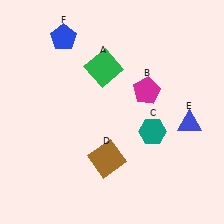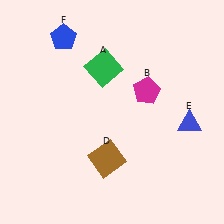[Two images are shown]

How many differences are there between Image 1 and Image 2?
There is 1 difference between the two images.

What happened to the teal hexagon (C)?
The teal hexagon (C) was removed in Image 2. It was in the bottom-right area of Image 1.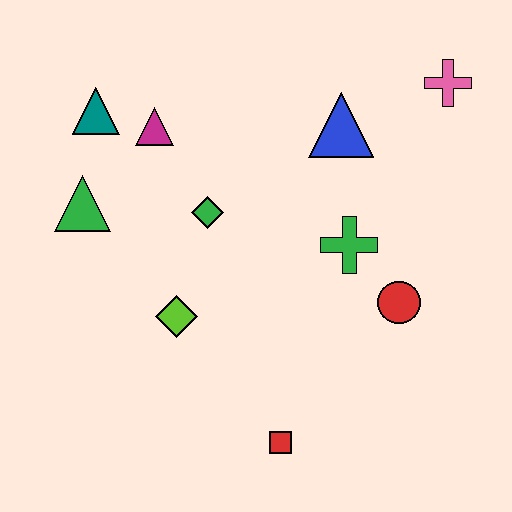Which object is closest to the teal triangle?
The magenta triangle is closest to the teal triangle.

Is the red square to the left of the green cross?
Yes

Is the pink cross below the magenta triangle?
No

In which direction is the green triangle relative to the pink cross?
The green triangle is to the left of the pink cross.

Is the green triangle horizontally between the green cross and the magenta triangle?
No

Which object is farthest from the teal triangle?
The red square is farthest from the teal triangle.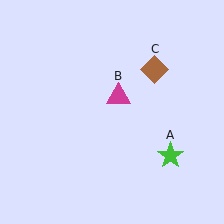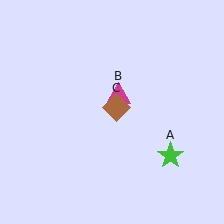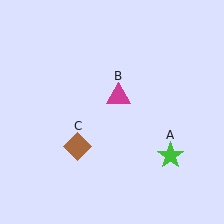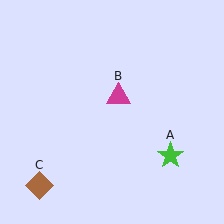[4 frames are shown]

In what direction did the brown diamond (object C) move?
The brown diamond (object C) moved down and to the left.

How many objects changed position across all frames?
1 object changed position: brown diamond (object C).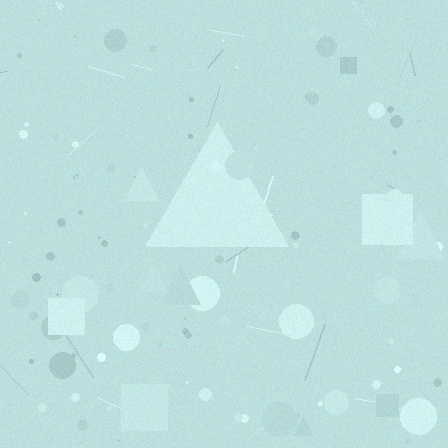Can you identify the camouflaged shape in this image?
The camouflaged shape is a triangle.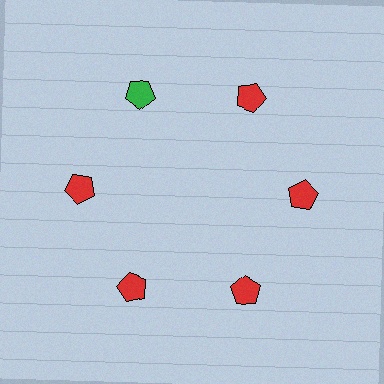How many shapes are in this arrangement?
There are 6 shapes arranged in a ring pattern.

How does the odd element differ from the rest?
It has a different color: green instead of red.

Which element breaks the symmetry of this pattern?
The green pentagon at roughly the 11 o'clock position breaks the symmetry. All other shapes are red pentagons.